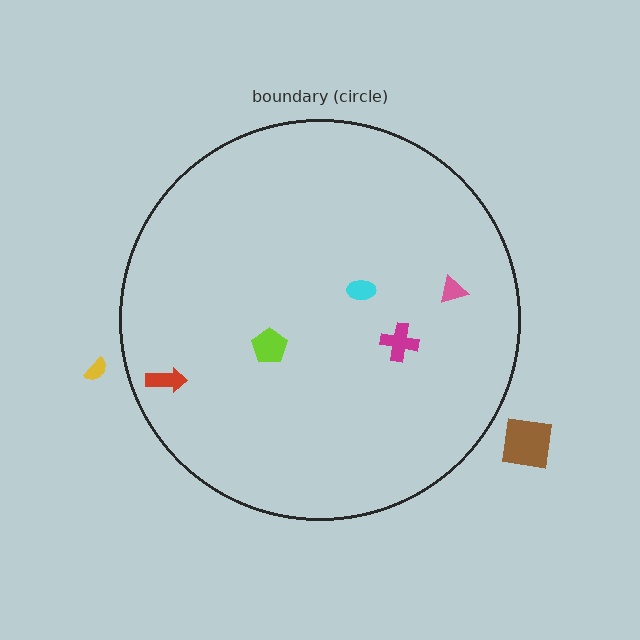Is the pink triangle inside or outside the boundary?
Inside.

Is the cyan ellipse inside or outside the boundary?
Inside.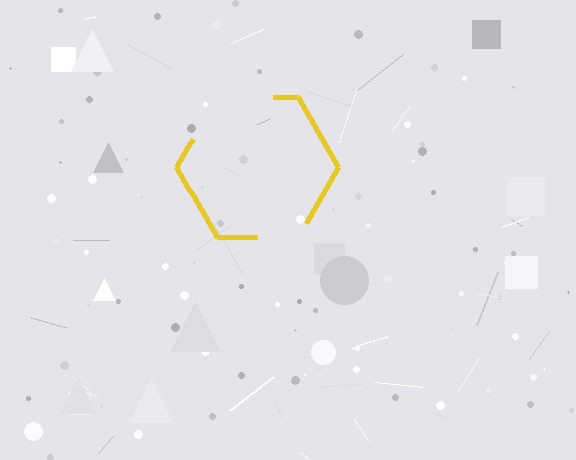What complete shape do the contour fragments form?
The contour fragments form a hexagon.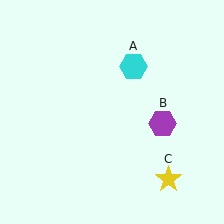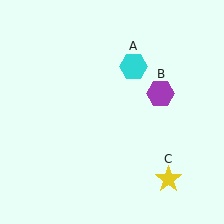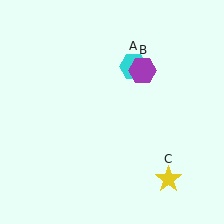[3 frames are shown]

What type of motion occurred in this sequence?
The purple hexagon (object B) rotated counterclockwise around the center of the scene.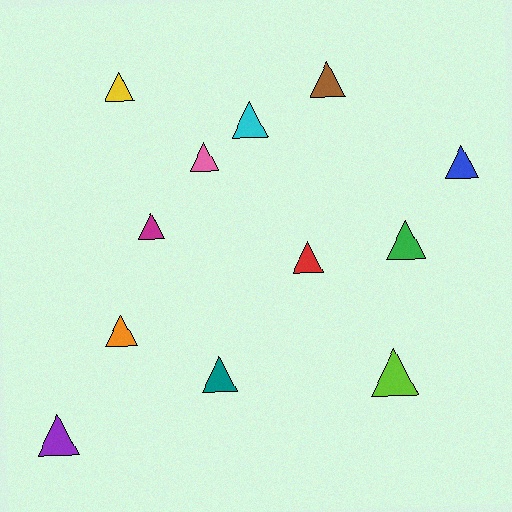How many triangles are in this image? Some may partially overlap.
There are 12 triangles.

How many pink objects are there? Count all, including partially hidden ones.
There is 1 pink object.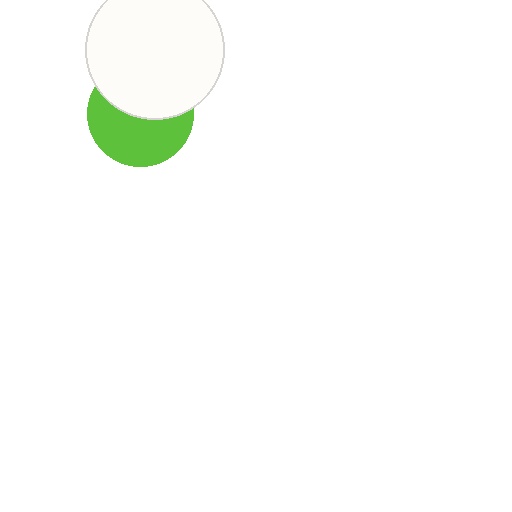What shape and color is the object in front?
The object in front is a white circle.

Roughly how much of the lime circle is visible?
About half of it is visible (roughly 54%).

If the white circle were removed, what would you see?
You would see the complete lime circle.